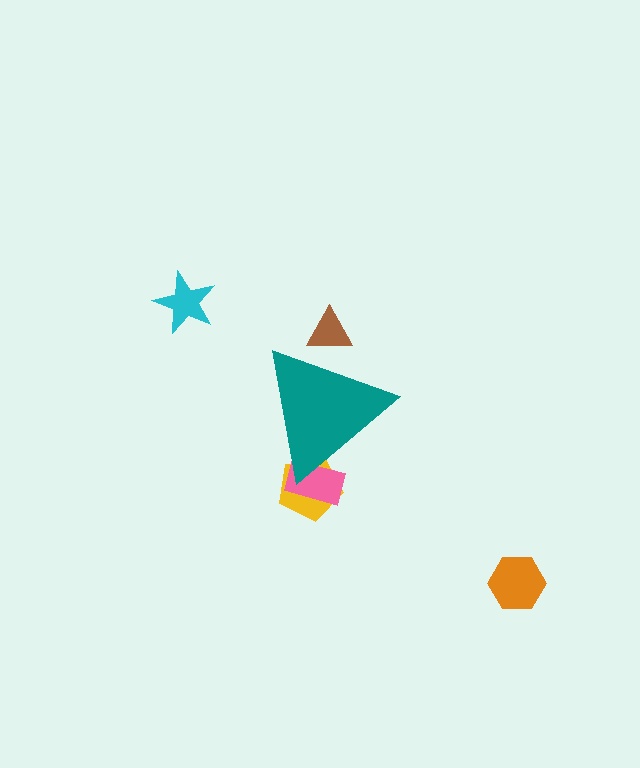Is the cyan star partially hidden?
No, the cyan star is fully visible.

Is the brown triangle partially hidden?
Yes, the brown triangle is partially hidden behind the teal triangle.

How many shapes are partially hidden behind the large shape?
3 shapes are partially hidden.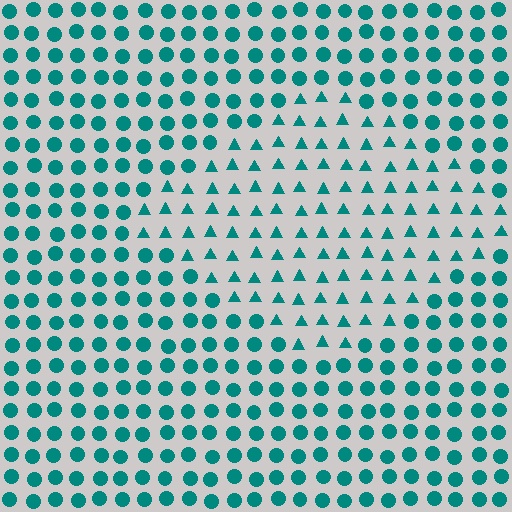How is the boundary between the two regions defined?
The boundary is defined by a change in element shape: triangles inside vs. circles outside. All elements share the same color and spacing.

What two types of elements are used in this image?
The image uses triangles inside the diamond region and circles outside it.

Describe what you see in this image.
The image is filled with small teal elements arranged in a uniform grid. A diamond-shaped region contains triangles, while the surrounding area contains circles. The boundary is defined purely by the change in element shape.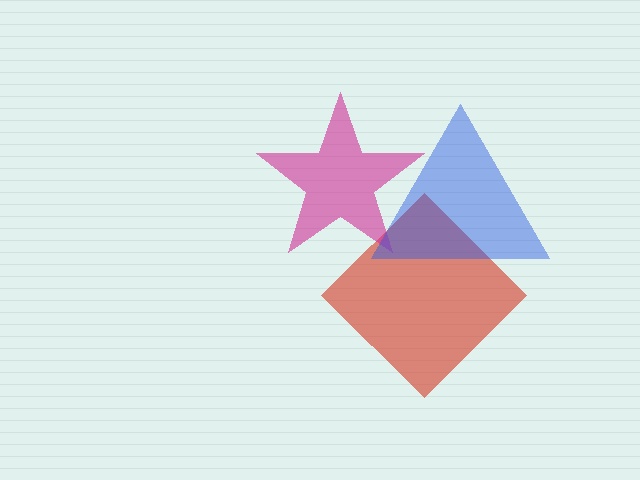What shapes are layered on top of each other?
The layered shapes are: a red diamond, a magenta star, a blue triangle.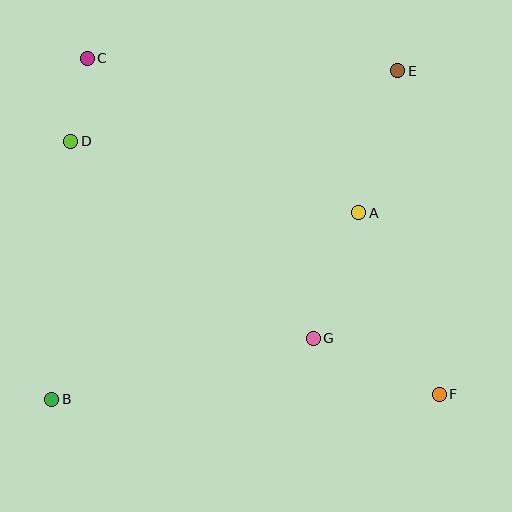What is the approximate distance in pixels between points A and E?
The distance between A and E is approximately 147 pixels.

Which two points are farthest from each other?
Points C and F are farthest from each other.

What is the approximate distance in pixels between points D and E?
The distance between D and E is approximately 334 pixels.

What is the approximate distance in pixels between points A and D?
The distance between A and D is approximately 297 pixels.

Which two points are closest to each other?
Points C and D are closest to each other.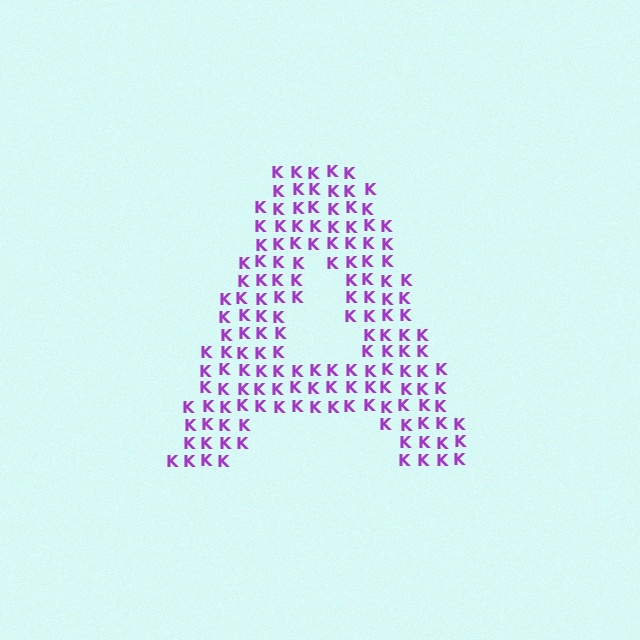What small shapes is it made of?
It is made of small letter K's.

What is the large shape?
The large shape is the letter A.